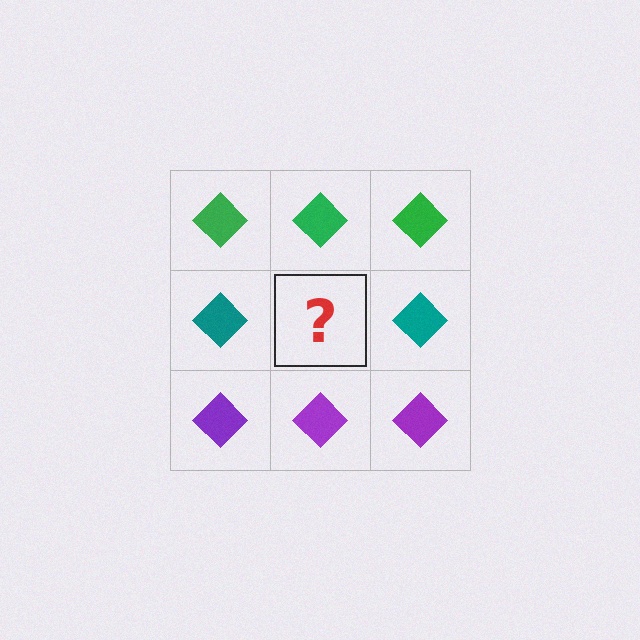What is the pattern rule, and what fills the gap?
The rule is that each row has a consistent color. The gap should be filled with a teal diamond.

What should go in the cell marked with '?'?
The missing cell should contain a teal diamond.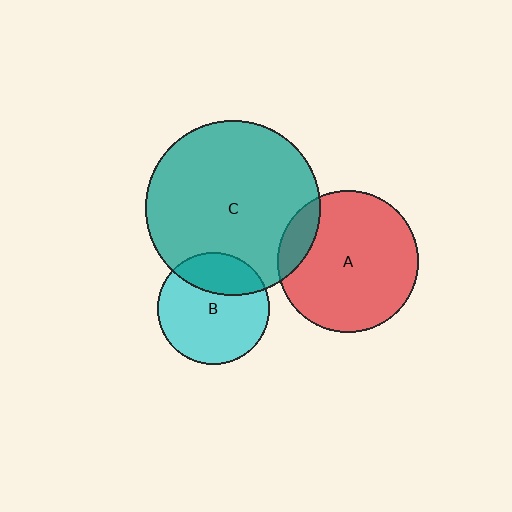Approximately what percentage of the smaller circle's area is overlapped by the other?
Approximately 30%.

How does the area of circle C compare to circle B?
Approximately 2.4 times.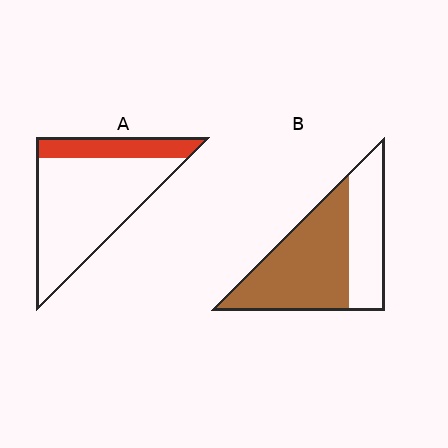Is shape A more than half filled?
No.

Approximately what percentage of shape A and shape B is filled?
A is approximately 25% and B is approximately 65%.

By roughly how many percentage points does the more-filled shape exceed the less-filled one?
By roughly 40 percentage points (B over A).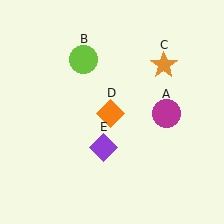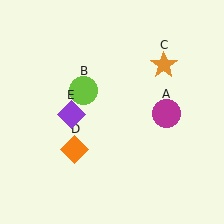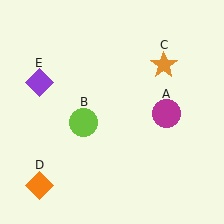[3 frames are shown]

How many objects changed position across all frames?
3 objects changed position: lime circle (object B), orange diamond (object D), purple diamond (object E).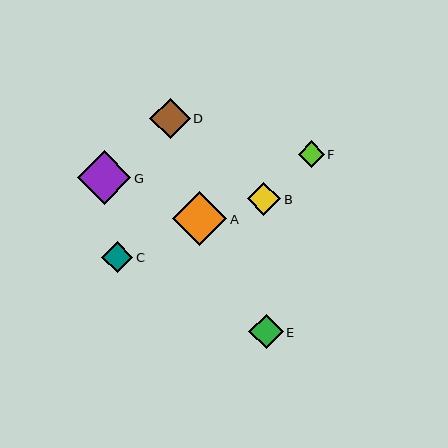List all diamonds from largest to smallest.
From largest to smallest: A, G, D, E, B, C, F.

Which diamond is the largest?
Diamond A is the largest with a size of approximately 54 pixels.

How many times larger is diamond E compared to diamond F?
Diamond E is approximately 1.3 times the size of diamond F.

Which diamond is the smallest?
Diamond F is the smallest with a size of approximately 26 pixels.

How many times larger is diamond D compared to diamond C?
Diamond D is approximately 1.3 times the size of diamond C.